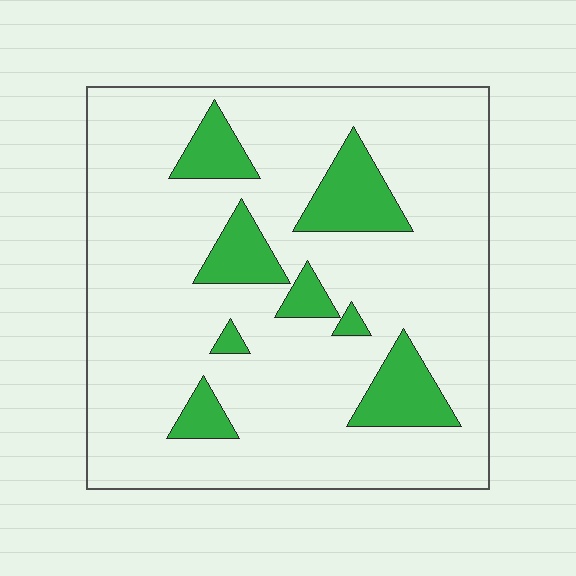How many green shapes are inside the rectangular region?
8.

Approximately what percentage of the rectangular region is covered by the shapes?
Approximately 15%.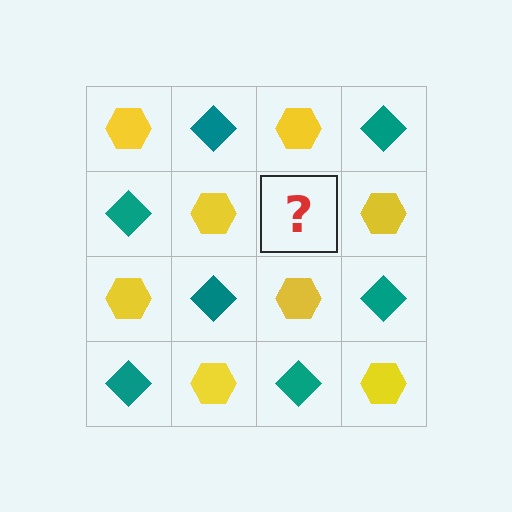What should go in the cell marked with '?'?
The missing cell should contain a teal diamond.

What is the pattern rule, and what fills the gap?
The rule is that it alternates yellow hexagon and teal diamond in a checkerboard pattern. The gap should be filled with a teal diamond.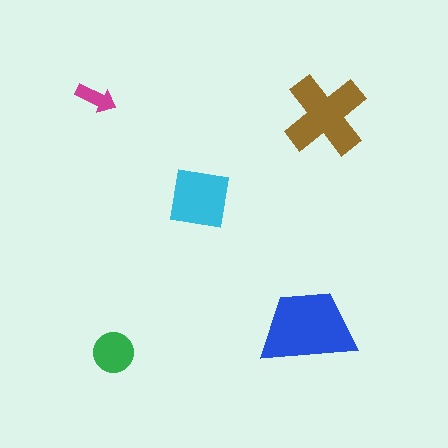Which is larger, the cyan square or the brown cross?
The brown cross.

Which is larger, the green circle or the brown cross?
The brown cross.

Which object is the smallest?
The magenta arrow.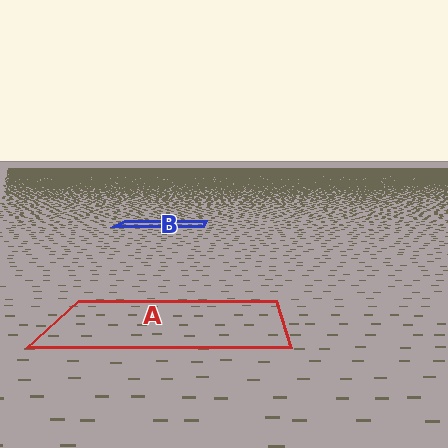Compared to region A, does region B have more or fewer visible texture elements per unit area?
Region B has more texture elements per unit area — they are packed more densely because it is farther away.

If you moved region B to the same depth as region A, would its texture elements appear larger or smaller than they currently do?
They would appear larger. At a closer depth, the same texture elements are projected at a bigger on-screen size.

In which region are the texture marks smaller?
The texture marks are smaller in region B, because it is farther away.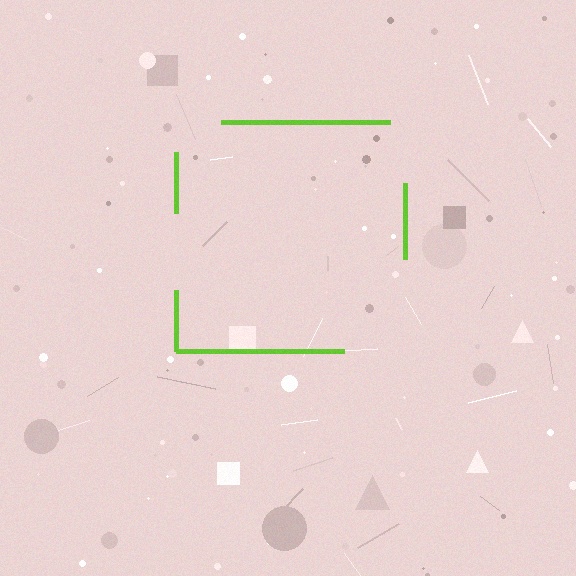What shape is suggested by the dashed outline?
The dashed outline suggests a square.